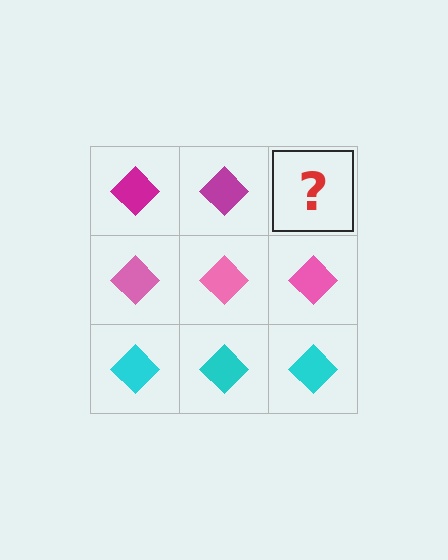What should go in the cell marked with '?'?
The missing cell should contain a magenta diamond.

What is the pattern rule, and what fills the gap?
The rule is that each row has a consistent color. The gap should be filled with a magenta diamond.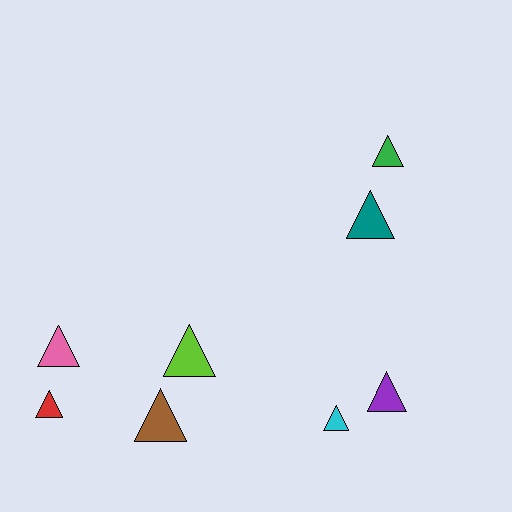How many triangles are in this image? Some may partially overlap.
There are 8 triangles.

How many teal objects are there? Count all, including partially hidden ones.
There is 1 teal object.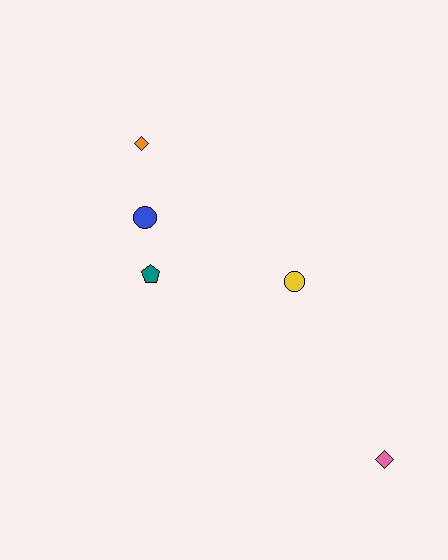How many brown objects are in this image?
There are no brown objects.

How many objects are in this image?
There are 5 objects.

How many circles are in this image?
There are 2 circles.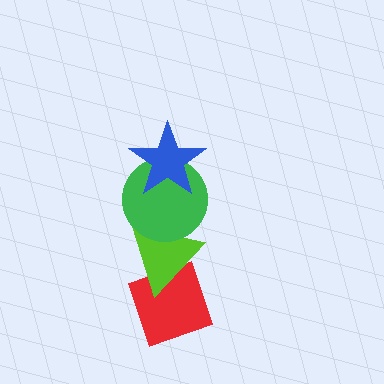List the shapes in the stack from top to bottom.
From top to bottom: the blue star, the green circle, the lime triangle, the red diamond.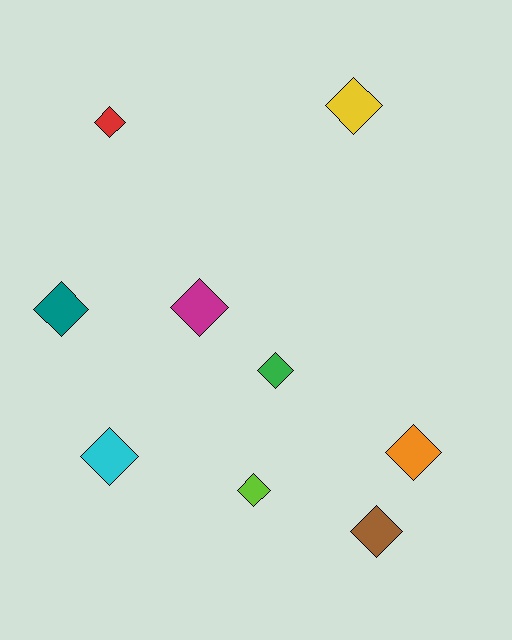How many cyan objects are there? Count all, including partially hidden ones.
There is 1 cyan object.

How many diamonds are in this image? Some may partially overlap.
There are 9 diamonds.